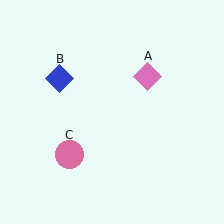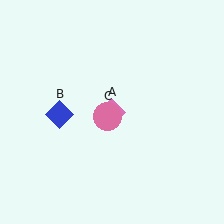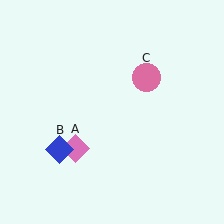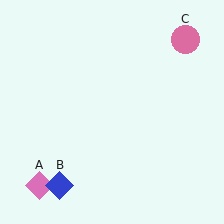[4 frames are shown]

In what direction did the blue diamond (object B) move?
The blue diamond (object B) moved down.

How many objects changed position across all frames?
3 objects changed position: pink diamond (object A), blue diamond (object B), pink circle (object C).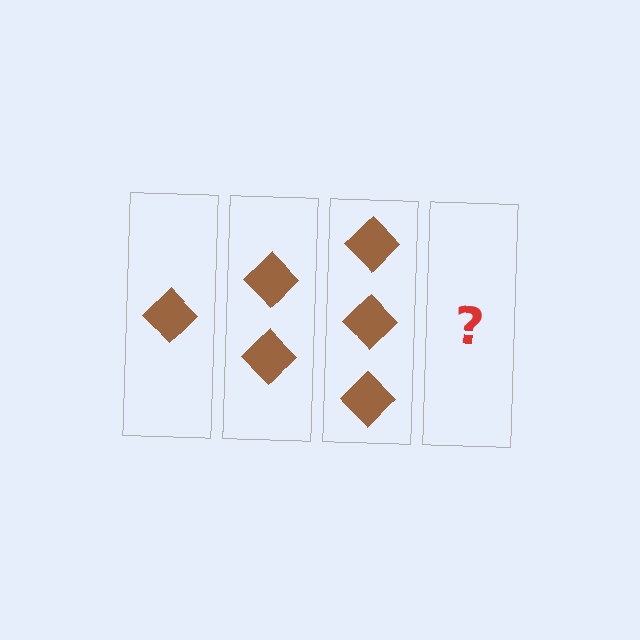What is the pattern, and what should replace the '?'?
The pattern is that each step adds one more diamond. The '?' should be 4 diamonds.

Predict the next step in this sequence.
The next step is 4 diamonds.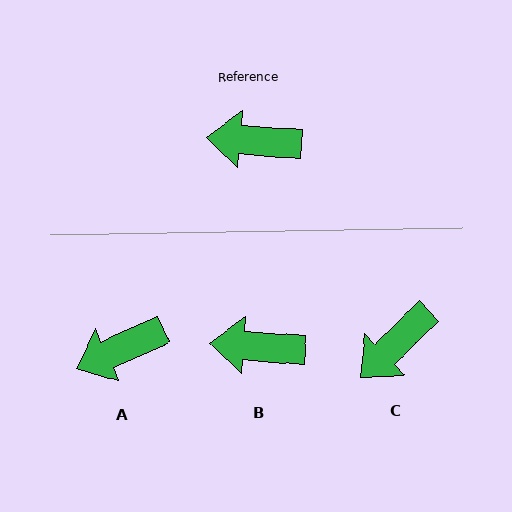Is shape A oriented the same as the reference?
No, it is off by about 29 degrees.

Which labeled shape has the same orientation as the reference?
B.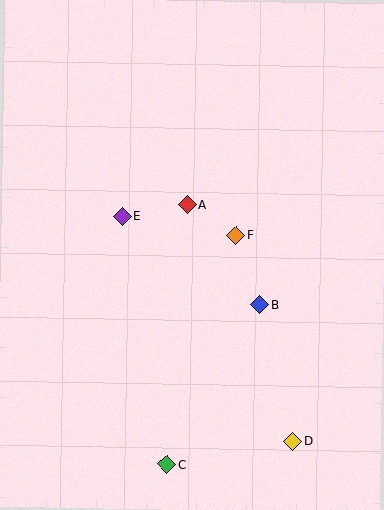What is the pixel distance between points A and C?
The distance between A and C is 260 pixels.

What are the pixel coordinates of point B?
Point B is at (260, 305).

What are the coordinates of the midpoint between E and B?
The midpoint between E and B is at (191, 260).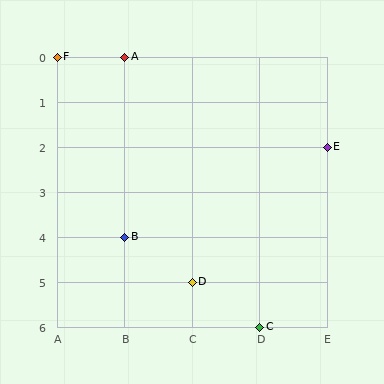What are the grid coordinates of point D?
Point D is at grid coordinates (C, 5).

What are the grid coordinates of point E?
Point E is at grid coordinates (E, 2).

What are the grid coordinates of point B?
Point B is at grid coordinates (B, 4).